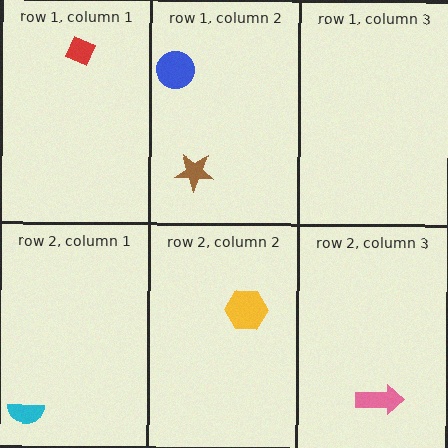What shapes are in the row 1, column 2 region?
The blue circle, the brown star.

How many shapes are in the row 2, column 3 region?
1.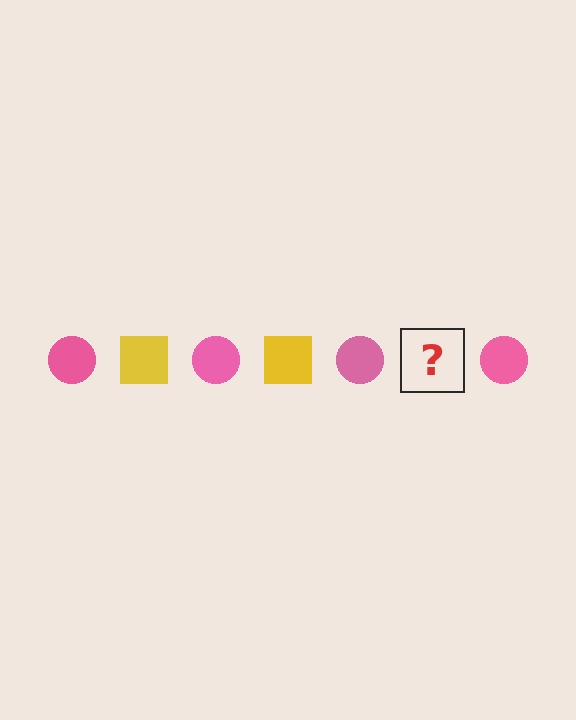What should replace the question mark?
The question mark should be replaced with a yellow square.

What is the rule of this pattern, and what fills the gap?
The rule is that the pattern alternates between pink circle and yellow square. The gap should be filled with a yellow square.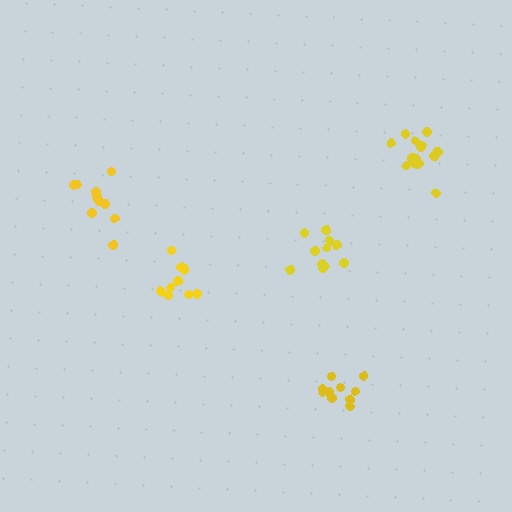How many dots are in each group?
Group 1: 10 dots, Group 2: 10 dots, Group 3: 11 dots, Group 4: 12 dots, Group 5: 15 dots (58 total).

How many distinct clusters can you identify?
There are 5 distinct clusters.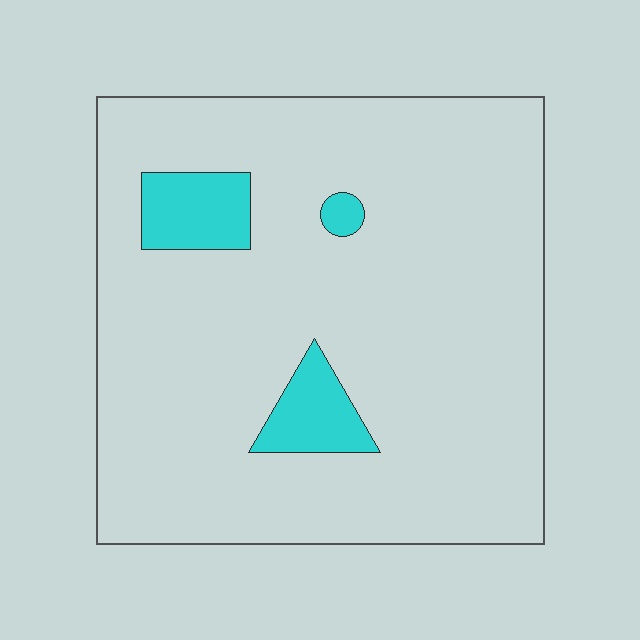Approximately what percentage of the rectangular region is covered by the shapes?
Approximately 10%.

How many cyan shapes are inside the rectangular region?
3.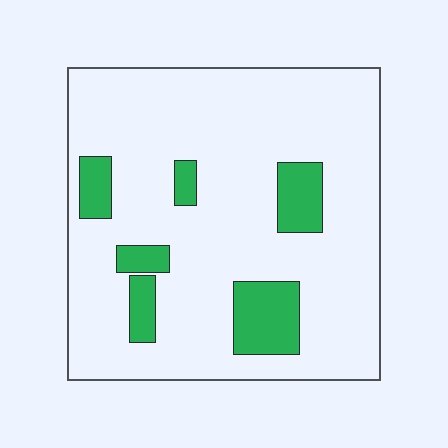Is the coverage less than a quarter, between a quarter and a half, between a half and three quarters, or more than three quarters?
Less than a quarter.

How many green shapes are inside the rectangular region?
6.